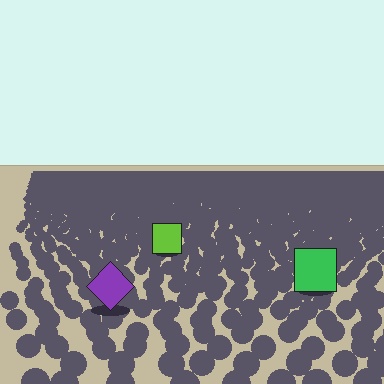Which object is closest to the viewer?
The purple diamond is closest. The texture marks near it are larger and more spread out.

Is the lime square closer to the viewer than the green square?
No. The green square is closer — you can tell from the texture gradient: the ground texture is coarser near it.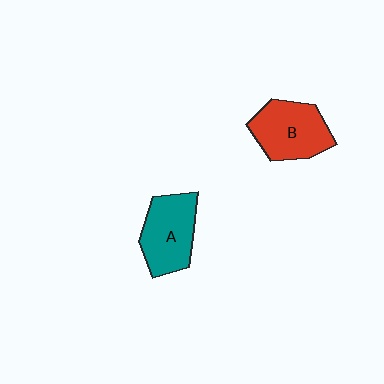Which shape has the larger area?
Shape B (red).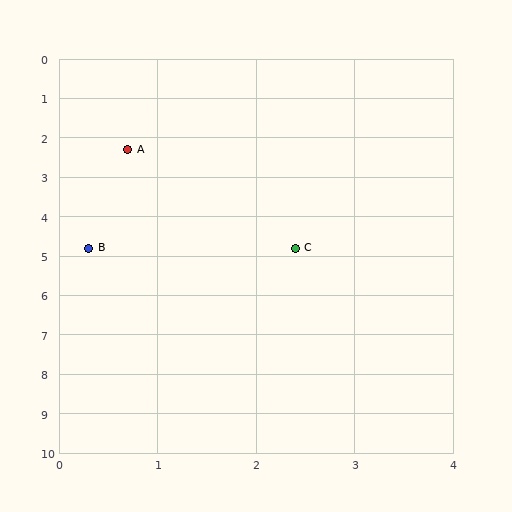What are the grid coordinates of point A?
Point A is at approximately (0.7, 2.3).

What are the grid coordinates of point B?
Point B is at approximately (0.3, 4.8).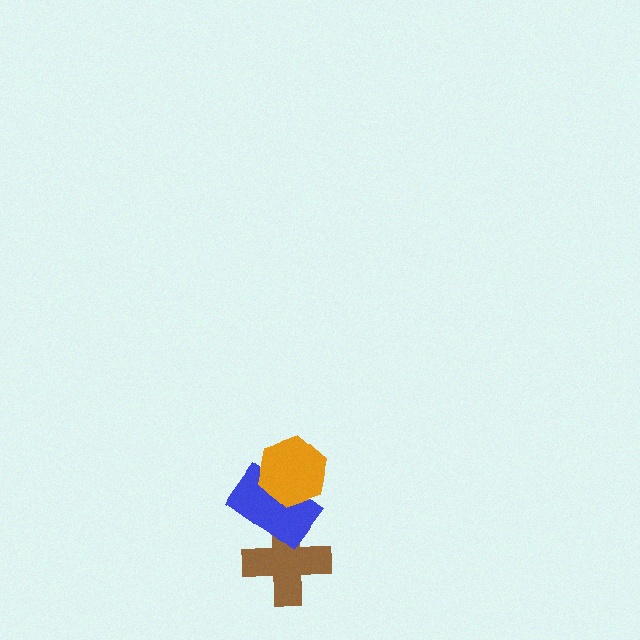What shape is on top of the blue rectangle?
The orange hexagon is on top of the blue rectangle.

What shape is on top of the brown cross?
The blue rectangle is on top of the brown cross.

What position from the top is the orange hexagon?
The orange hexagon is 1st from the top.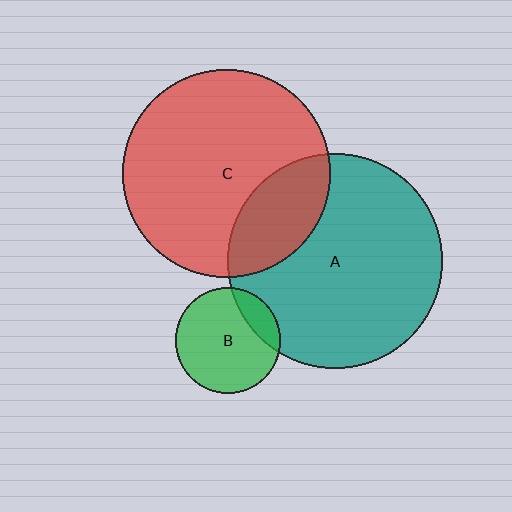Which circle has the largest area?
Circle A (teal).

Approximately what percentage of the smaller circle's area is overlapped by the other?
Approximately 25%.